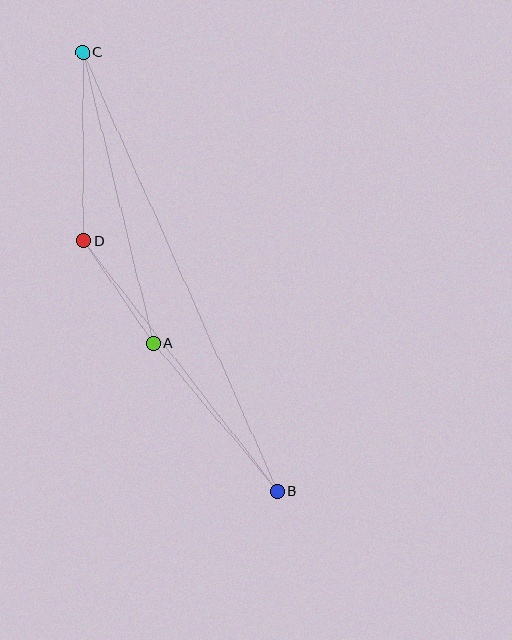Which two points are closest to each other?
Points A and D are closest to each other.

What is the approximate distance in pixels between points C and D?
The distance between C and D is approximately 188 pixels.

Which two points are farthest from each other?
Points B and C are farthest from each other.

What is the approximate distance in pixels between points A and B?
The distance between A and B is approximately 193 pixels.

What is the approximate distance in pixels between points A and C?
The distance between A and C is approximately 299 pixels.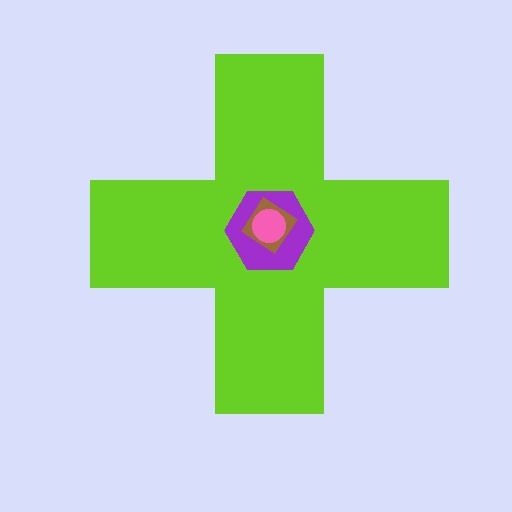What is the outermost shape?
The lime cross.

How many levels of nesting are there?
4.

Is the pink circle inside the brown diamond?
Yes.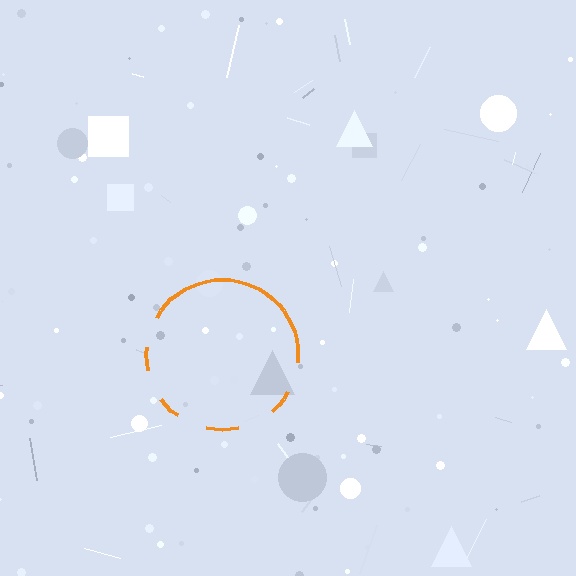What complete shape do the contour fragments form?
The contour fragments form a circle.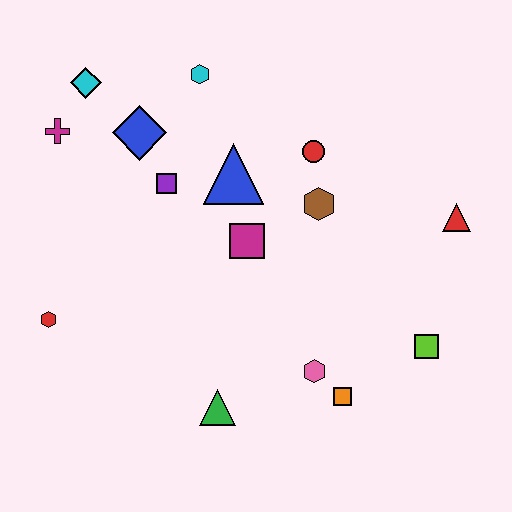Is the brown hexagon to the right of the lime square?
No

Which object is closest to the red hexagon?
The purple square is closest to the red hexagon.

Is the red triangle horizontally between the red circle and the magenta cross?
No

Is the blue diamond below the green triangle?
No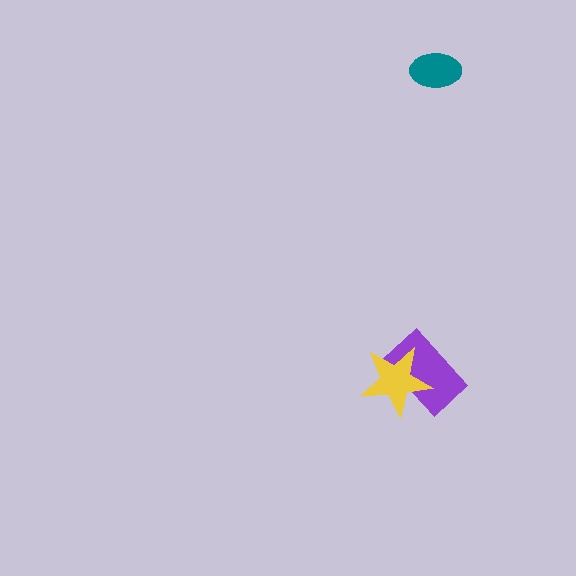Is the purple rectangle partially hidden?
Yes, it is partially covered by another shape.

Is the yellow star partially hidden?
No, no other shape covers it.